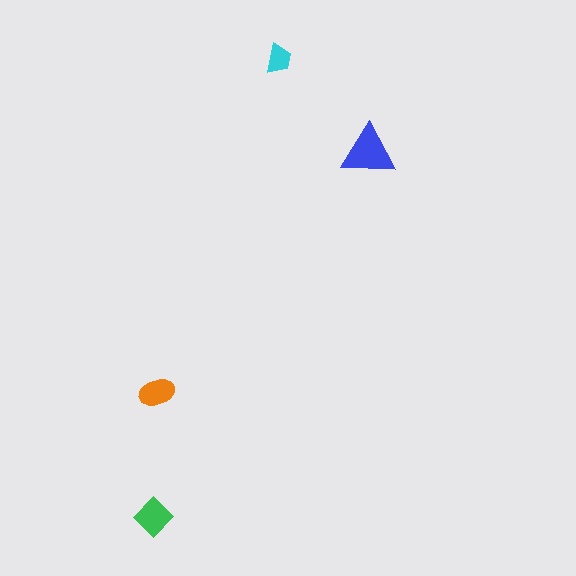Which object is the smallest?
The cyan trapezoid.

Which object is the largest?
The blue triangle.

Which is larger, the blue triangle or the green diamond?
The blue triangle.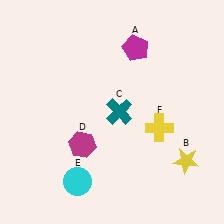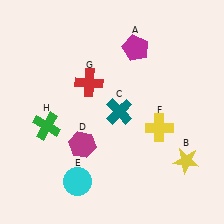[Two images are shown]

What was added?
A red cross (G), a green cross (H) were added in Image 2.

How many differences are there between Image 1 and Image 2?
There are 2 differences between the two images.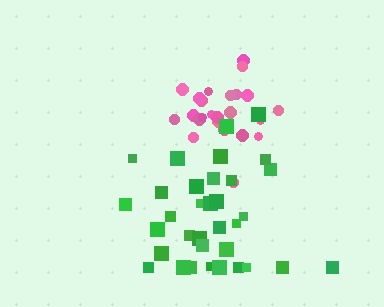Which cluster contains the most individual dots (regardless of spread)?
Green (34).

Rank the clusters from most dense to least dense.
pink, green.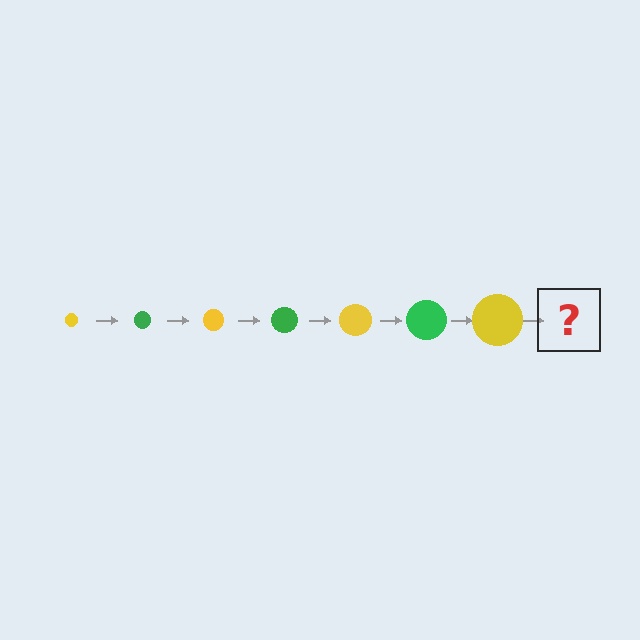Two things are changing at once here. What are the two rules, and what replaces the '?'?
The two rules are that the circle grows larger each step and the color cycles through yellow and green. The '?' should be a green circle, larger than the previous one.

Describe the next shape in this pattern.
It should be a green circle, larger than the previous one.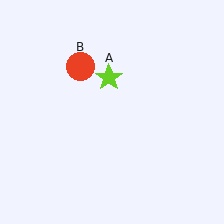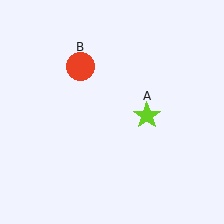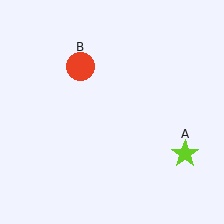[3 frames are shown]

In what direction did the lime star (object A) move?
The lime star (object A) moved down and to the right.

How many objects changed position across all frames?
1 object changed position: lime star (object A).